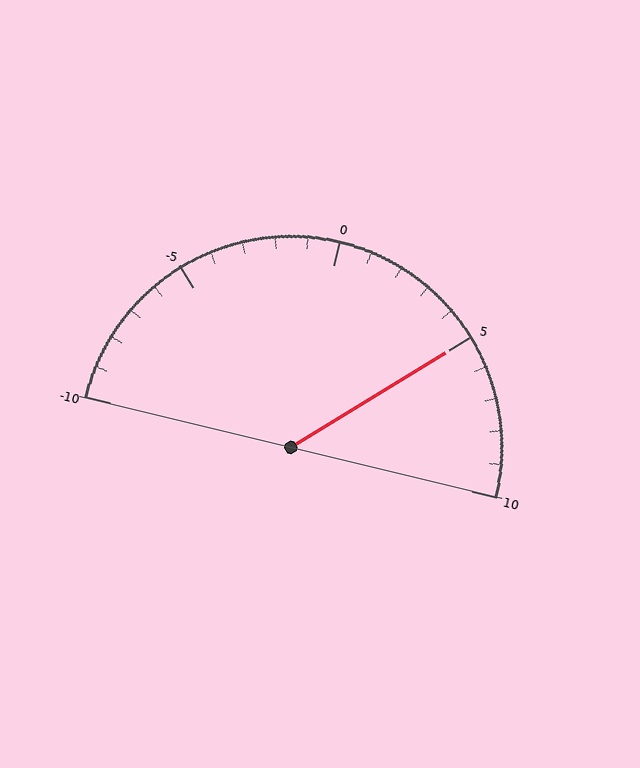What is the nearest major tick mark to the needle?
The nearest major tick mark is 5.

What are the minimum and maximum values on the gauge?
The gauge ranges from -10 to 10.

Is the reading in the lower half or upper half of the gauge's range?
The reading is in the upper half of the range (-10 to 10).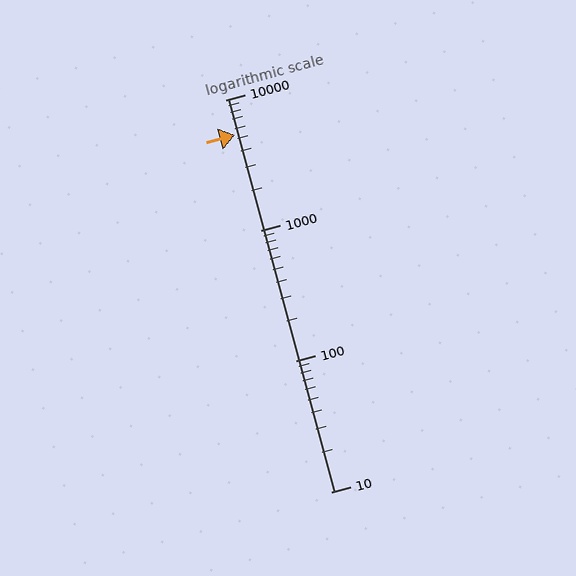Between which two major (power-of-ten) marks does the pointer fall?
The pointer is between 1000 and 10000.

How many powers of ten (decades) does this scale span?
The scale spans 3 decades, from 10 to 10000.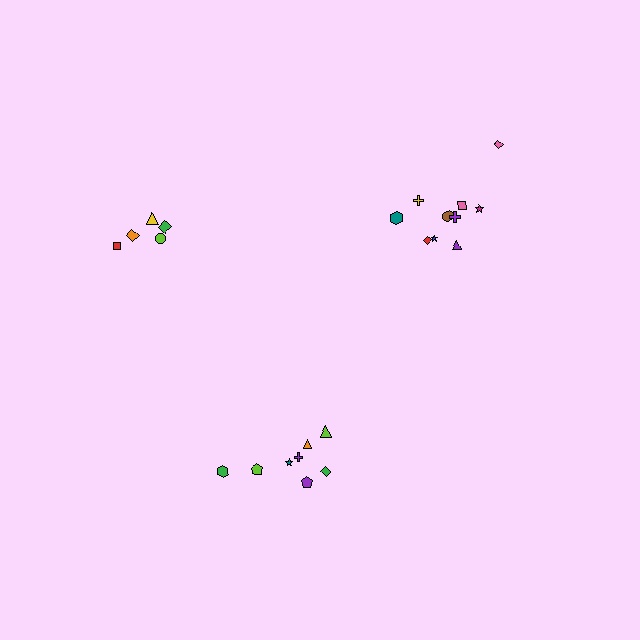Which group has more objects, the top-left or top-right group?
The top-right group.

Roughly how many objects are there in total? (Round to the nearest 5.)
Roughly 25 objects in total.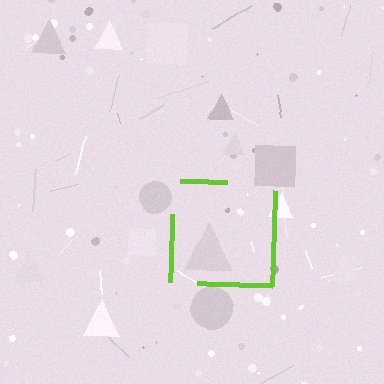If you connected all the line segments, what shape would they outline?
They would outline a square.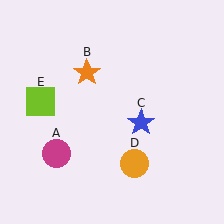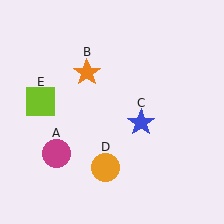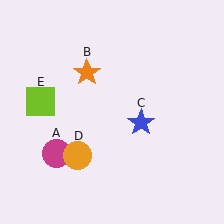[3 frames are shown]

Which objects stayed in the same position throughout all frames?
Magenta circle (object A) and orange star (object B) and blue star (object C) and lime square (object E) remained stationary.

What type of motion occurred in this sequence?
The orange circle (object D) rotated clockwise around the center of the scene.